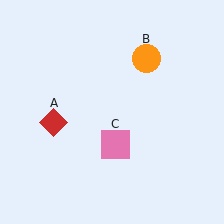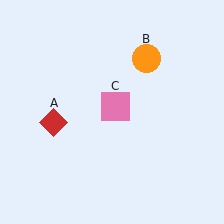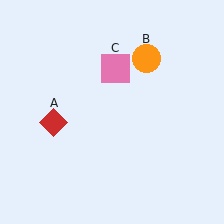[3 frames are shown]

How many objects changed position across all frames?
1 object changed position: pink square (object C).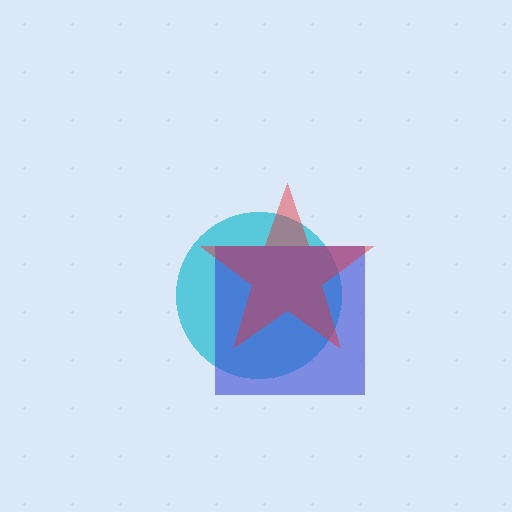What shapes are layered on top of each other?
The layered shapes are: a cyan circle, a blue square, a red star.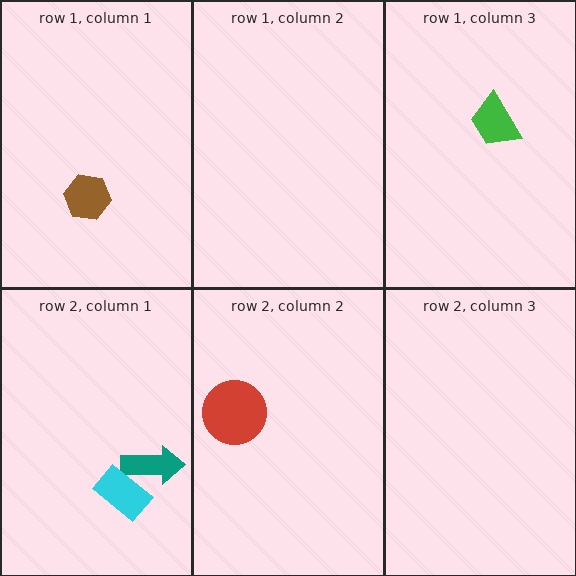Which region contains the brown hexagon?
The row 1, column 1 region.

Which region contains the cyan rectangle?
The row 2, column 1 region.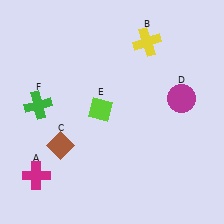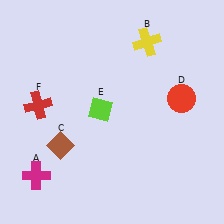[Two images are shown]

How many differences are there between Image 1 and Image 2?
There are 2 differences between the two images.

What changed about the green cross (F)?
In Image 1, F is green. In Image 2, it changed to red.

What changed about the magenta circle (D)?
In Image 1, D is magenta. In Image 2, it changed to red.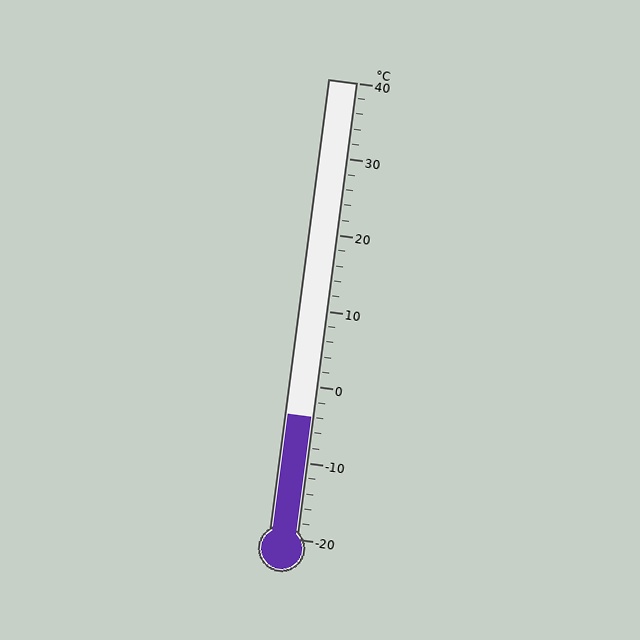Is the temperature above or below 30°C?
The temperature is below 30°C.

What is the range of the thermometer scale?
The thermometer scale ranges from -20°C to 40°C.